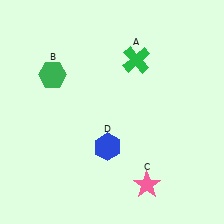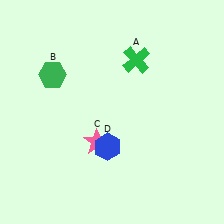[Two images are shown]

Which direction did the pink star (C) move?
The pink star (C) moved left.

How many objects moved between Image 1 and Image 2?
1 object moved between the two images.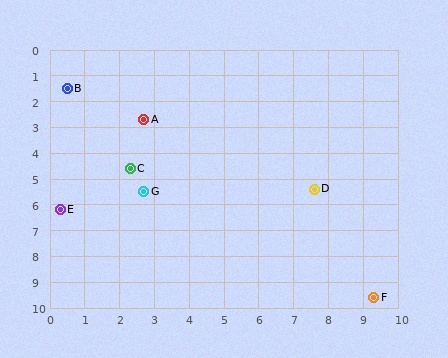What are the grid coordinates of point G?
Point G is at approximately (2.7, 5.5).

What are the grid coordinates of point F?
Point F is at approximately (9.3, 9.6).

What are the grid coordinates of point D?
Point D is at approximately (7.6, 5.4).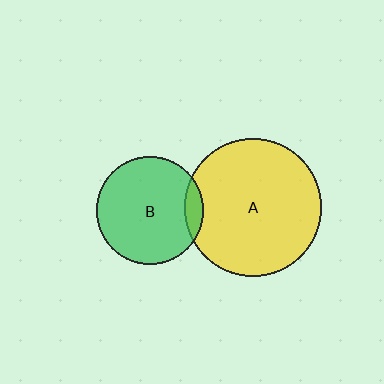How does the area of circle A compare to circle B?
Approximately 1.6 times.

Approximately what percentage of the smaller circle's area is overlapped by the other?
Approximately 10%.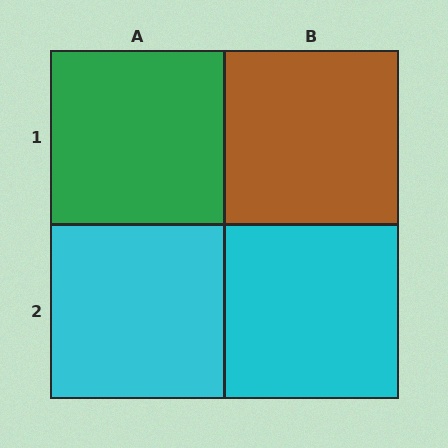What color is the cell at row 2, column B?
Cyan.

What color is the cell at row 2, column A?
Cyan.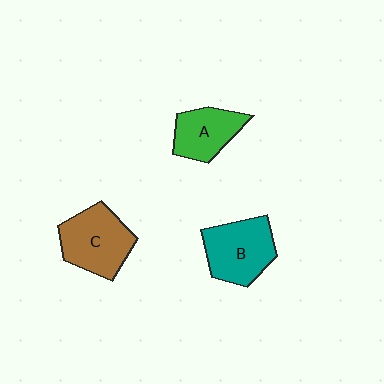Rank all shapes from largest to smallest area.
From largest to smallest: C (brown), B (teal), A (green).